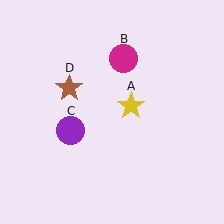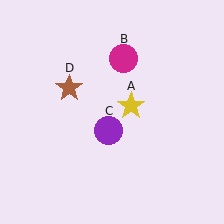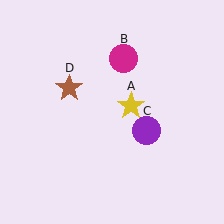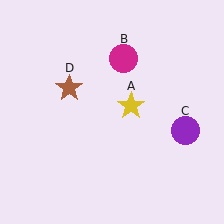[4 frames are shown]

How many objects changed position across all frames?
1 object changed position: purple circle (object C).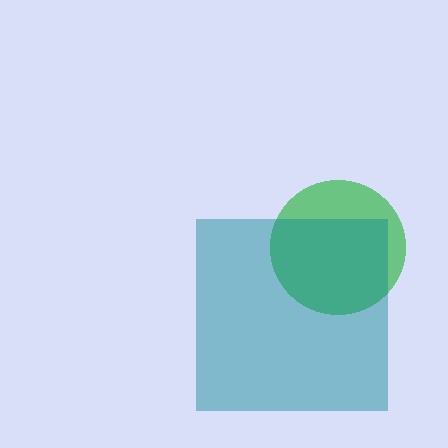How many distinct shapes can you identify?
There are 2 distinct shapes: a green circle, a teal square.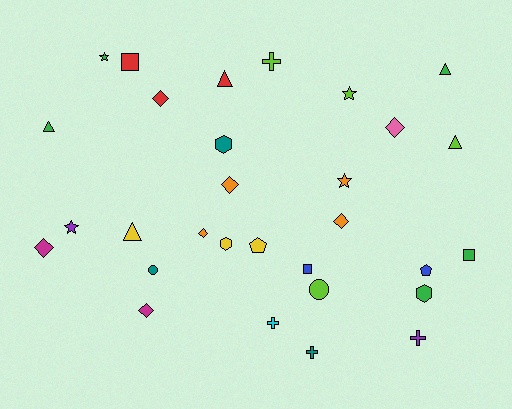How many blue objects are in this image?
There are 2 blue objects.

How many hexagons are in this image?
There are 3 hexagons.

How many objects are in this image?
There are 30 objects.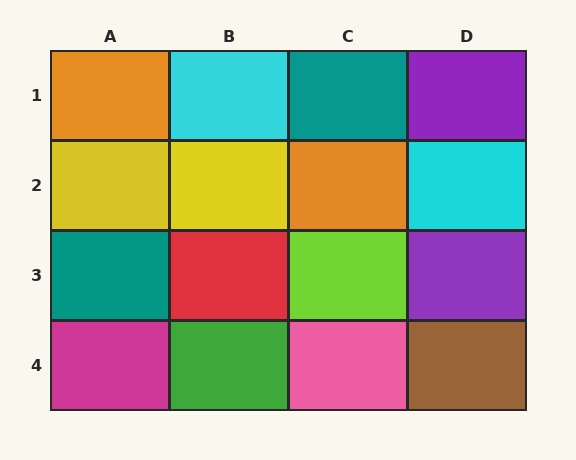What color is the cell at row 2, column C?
Orange.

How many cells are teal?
2 cells are teal.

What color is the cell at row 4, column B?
Green.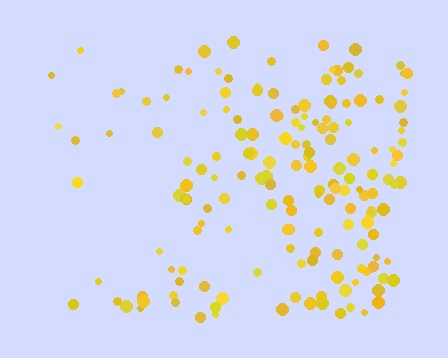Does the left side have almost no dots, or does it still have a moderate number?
Still a moderate number, just noticeably fewer than the right.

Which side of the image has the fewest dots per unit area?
The left.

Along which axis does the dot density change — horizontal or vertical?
Horizontal.